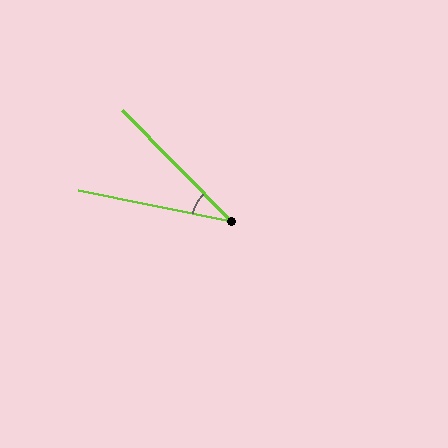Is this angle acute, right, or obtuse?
It is acute.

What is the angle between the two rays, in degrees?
Approximately 34 degrees.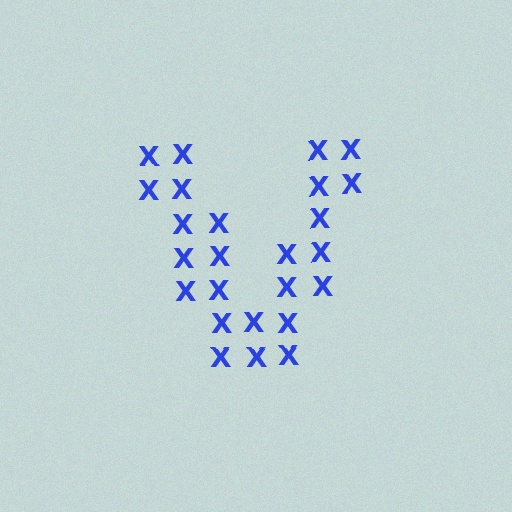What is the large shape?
The large shape is the letter V.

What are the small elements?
The small elements are letter X's.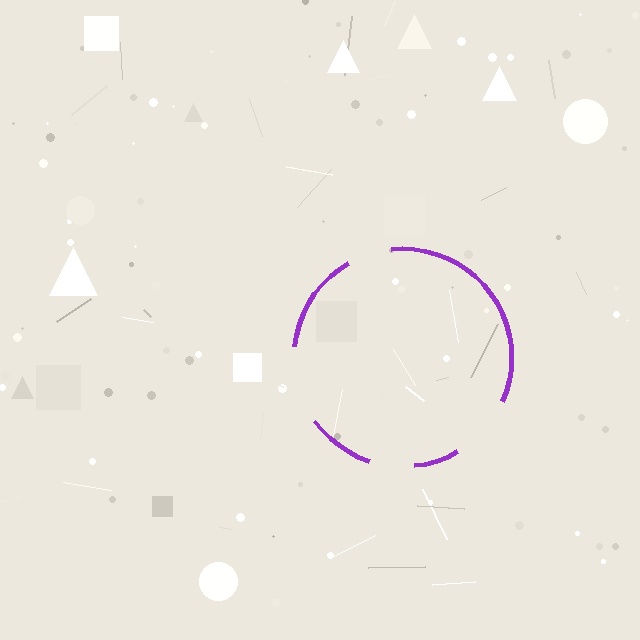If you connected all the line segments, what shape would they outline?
They would outline a circle.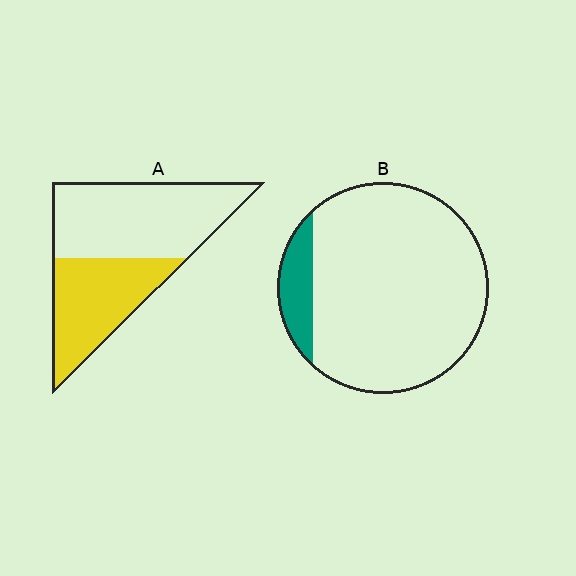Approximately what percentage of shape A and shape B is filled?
A is approximately 40% and B is approximately 10%.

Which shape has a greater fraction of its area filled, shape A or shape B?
Shape A.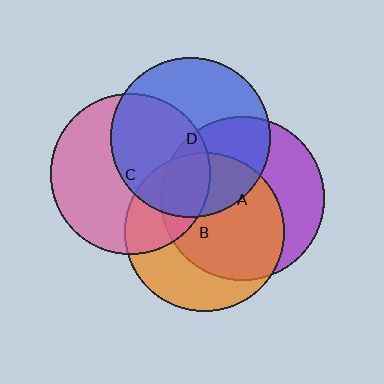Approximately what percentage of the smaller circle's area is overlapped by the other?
Approximately 40%.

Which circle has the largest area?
Circle A (purple).